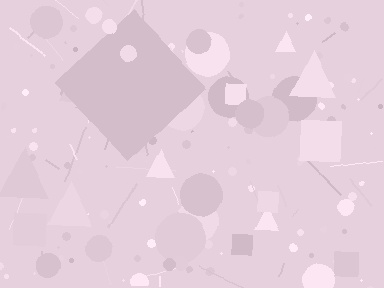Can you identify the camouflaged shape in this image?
The camouflaged shape is a diamond.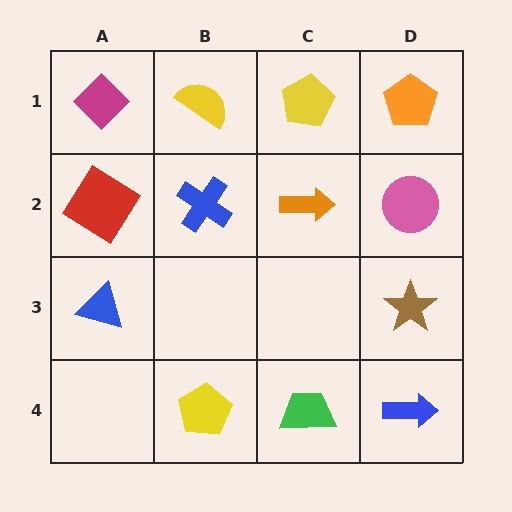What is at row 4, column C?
A green trapezoid.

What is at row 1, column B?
A yellow semicircle.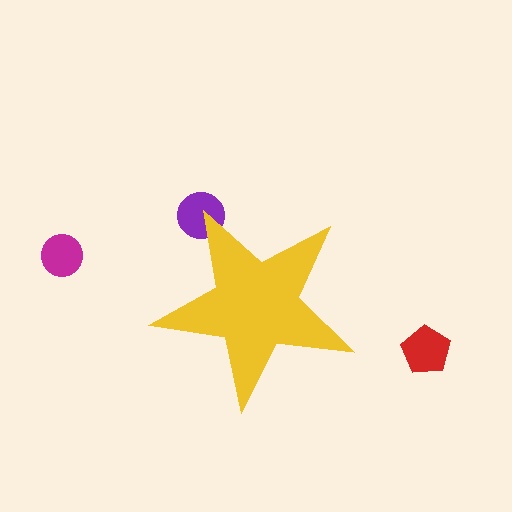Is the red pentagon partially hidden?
No, the red pentagon is fully visible.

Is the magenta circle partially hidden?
No, the magenta circle is fully visible.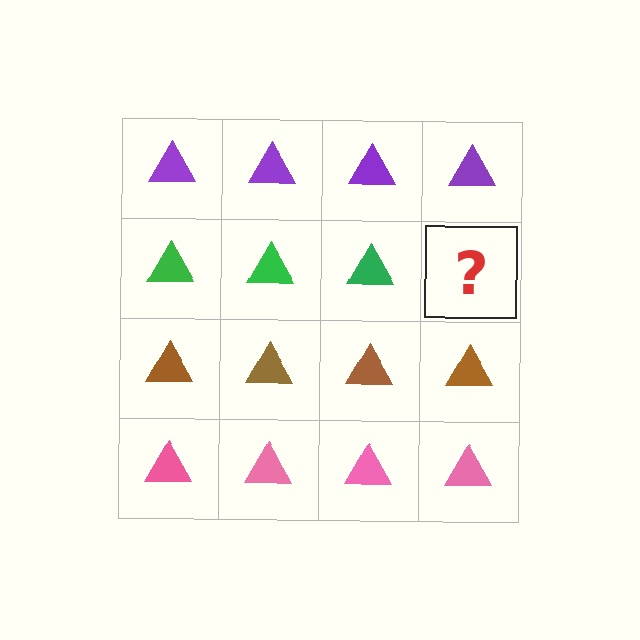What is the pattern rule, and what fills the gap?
The rule is that each row has a consistent color. The gap should be filled with a green triangle.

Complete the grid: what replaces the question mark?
The question mark should be replaced with a green triangle.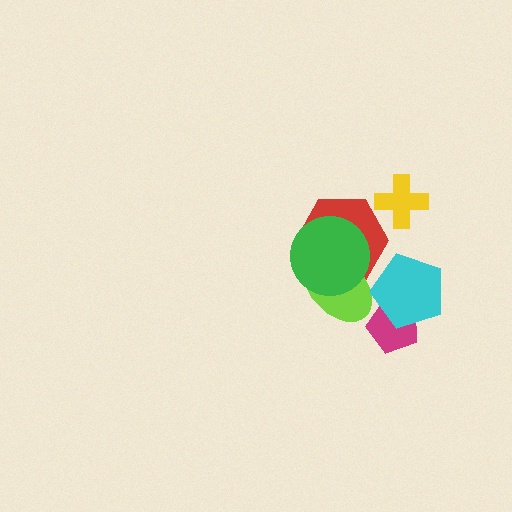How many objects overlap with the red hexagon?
2 objects overlap with the red hexagon.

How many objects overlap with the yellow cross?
0 objects overlap with the yellow cross.